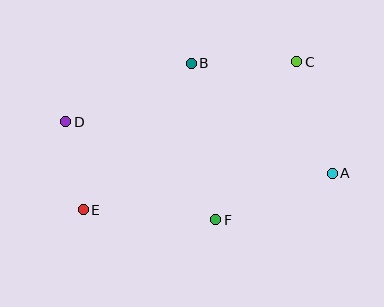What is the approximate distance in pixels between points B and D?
The distance between B and D is approximately 138 pixels.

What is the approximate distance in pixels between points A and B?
The distance between A and B is approximately 179 pixels.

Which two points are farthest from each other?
Points A and D are farthest from each other.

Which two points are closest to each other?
Points D and E are closest to each other.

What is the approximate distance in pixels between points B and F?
The distance between B and F is approximately 159 pixels.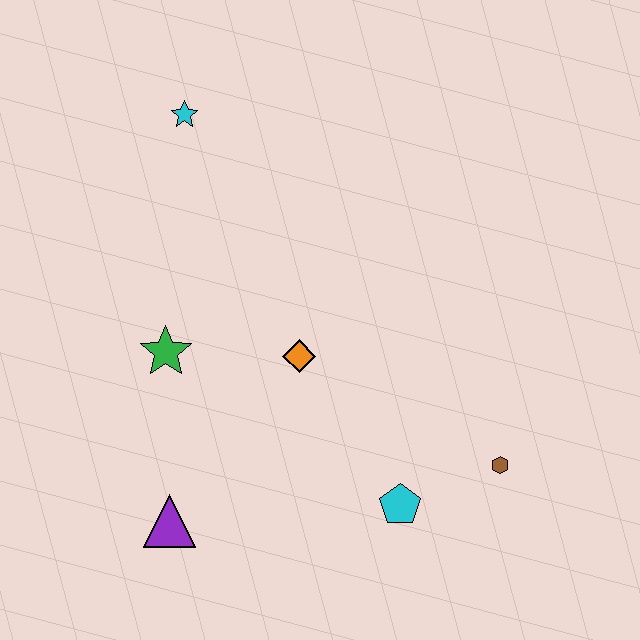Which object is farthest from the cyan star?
The brown hexagon is farthest from the cyan star.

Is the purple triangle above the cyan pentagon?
No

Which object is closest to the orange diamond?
The green star is closest to the orange diamond.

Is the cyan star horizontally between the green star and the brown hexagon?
Yes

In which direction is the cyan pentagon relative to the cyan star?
The cyan pentagon is below the cyan star.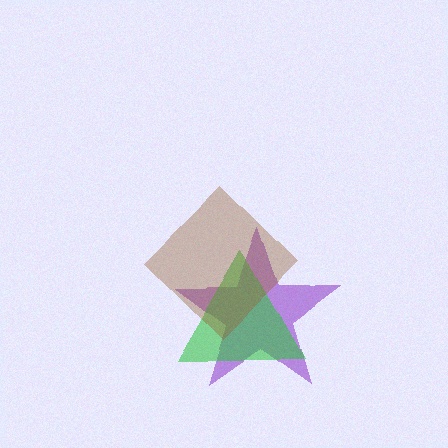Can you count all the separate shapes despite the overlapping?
Yes, there are 3 separate shapes.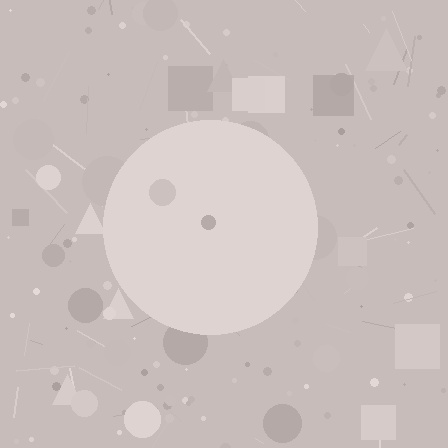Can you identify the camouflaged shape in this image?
The camouflaged shape is a circle.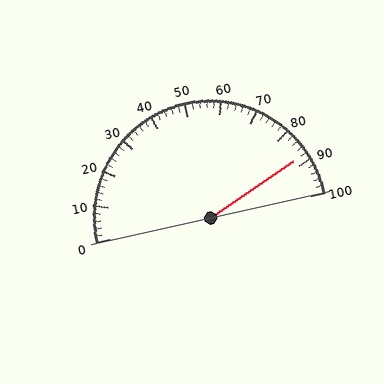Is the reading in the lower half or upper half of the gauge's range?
The reading is in the upper half of the range (0 to 100).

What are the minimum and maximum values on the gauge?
The gauge ranges from 0 to 100.